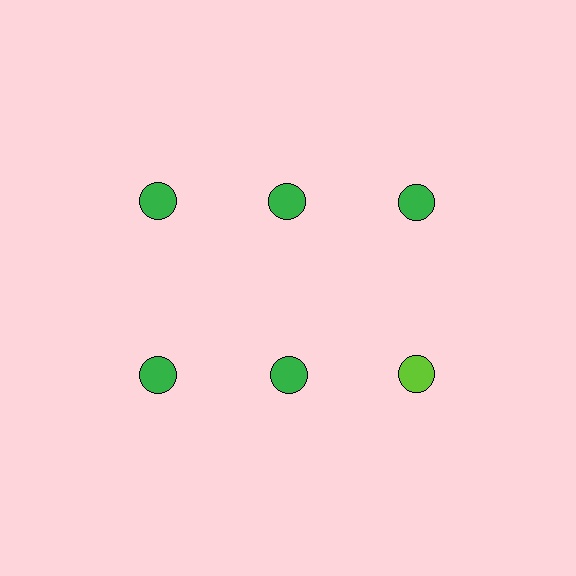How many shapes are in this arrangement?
There are 6 shapes arranged in a grid pattern.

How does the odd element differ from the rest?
It has a different color: lime instead of green.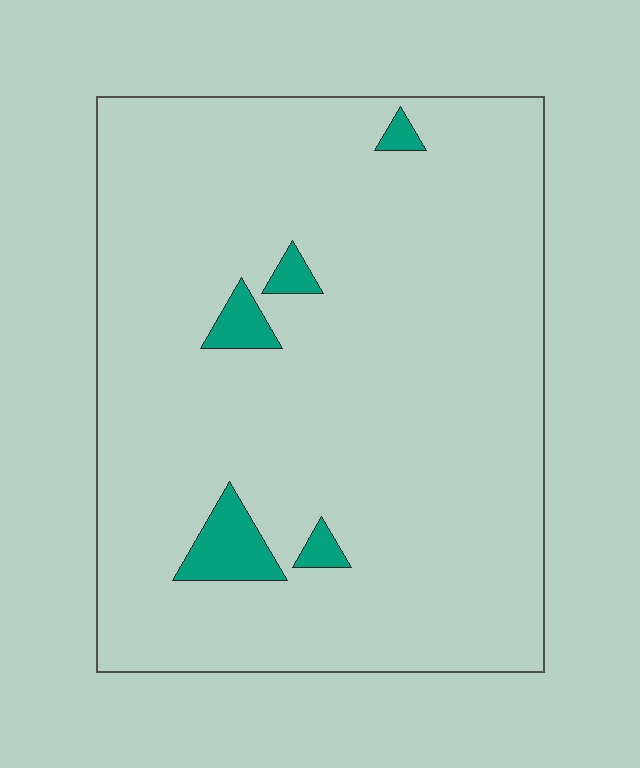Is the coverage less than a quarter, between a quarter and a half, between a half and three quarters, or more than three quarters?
Less than a quarter.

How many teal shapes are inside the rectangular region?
5.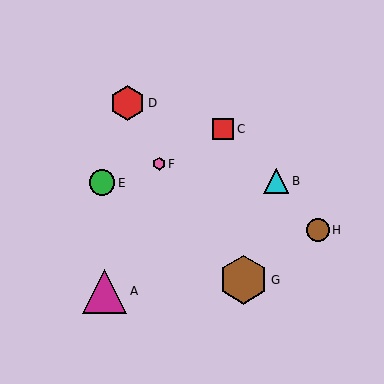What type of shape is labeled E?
Shape E is a green circle.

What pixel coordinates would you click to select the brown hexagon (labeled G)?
Click at (243, 280) to select the brown hexagon G.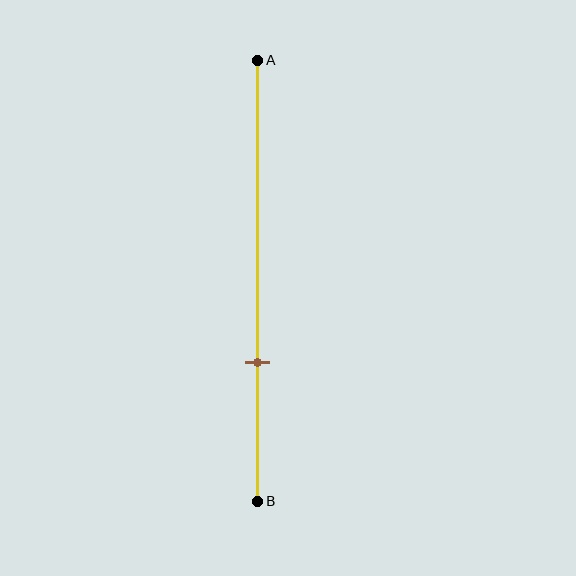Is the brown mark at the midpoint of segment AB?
No, the mark is at about 70% from A, not at the 50% midpoint.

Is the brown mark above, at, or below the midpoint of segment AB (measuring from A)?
The brown mark is below the midpoint of segment AB.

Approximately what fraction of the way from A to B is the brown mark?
The brown mark is approximately 70% of the way from A to B.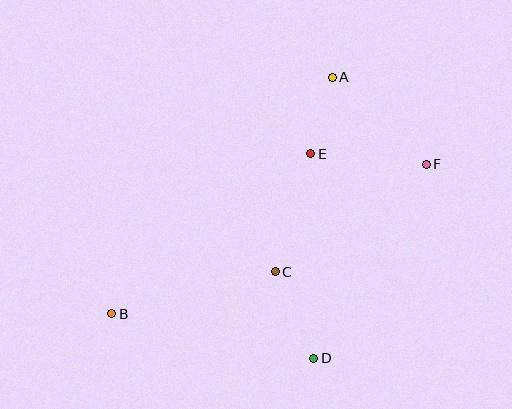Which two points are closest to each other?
Points A and E are closest to each other.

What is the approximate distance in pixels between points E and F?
The distance between E and F is approximately 116 pixels.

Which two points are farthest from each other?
Points B and F are farthest from each other.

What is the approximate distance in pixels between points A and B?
The distance between A and B is approximately 323 pixels.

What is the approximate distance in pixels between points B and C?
The distance between B and C is approximately 169 pixels.